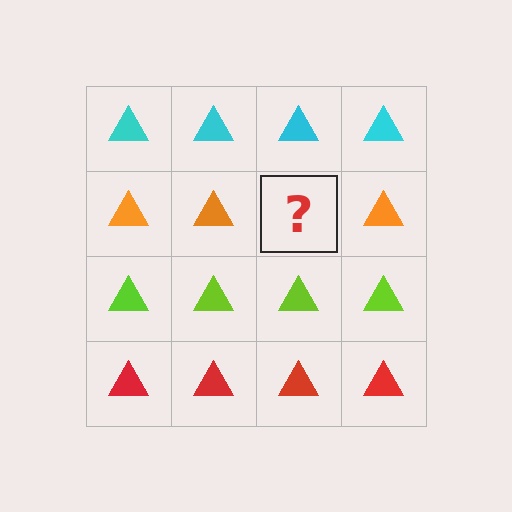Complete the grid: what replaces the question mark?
The question mark should be replaced with an orange triangle.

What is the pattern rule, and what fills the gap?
The rule is that each row has a consistent color. The gap should be filled with an orange triangle.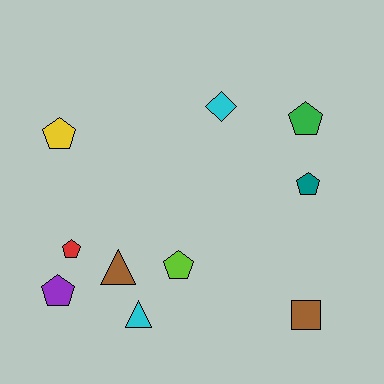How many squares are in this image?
There is 1 square.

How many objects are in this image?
There are 10 objects.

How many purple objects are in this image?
There is 1 purple object.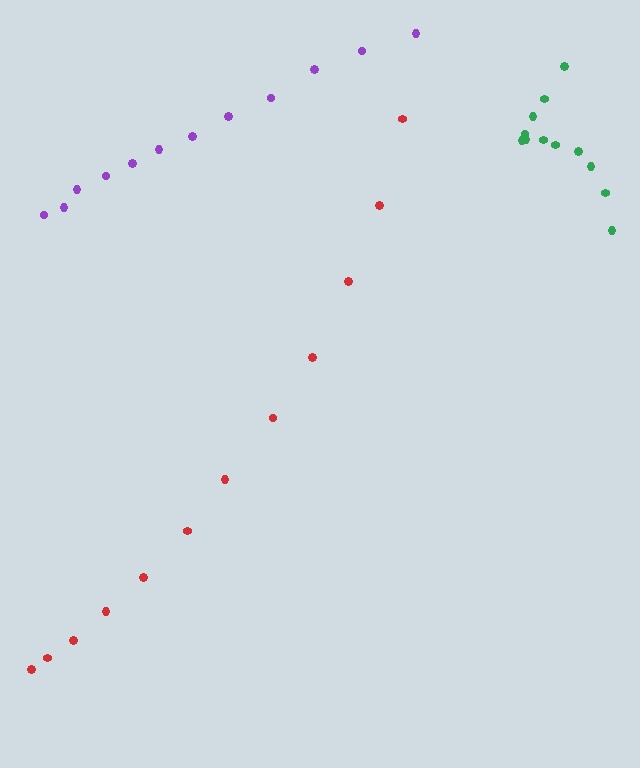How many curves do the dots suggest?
There are 3 distinct paths.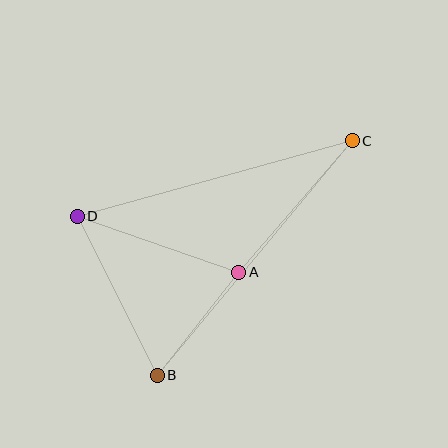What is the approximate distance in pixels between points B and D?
The distance between B and D is approximately 178 pixels.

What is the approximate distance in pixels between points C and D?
The distance between C and D is approximately 285 pixels.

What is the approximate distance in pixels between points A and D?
The distance between A and D is approximately 171 pixels.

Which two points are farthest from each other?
Points B and C are farthest from each other.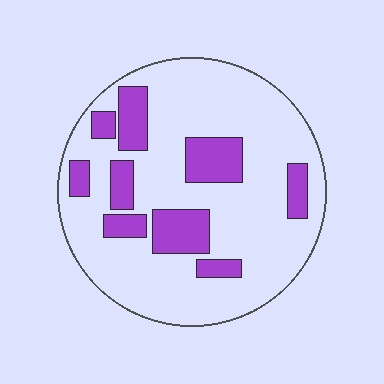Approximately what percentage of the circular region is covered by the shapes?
Approximately 25%.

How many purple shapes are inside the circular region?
9.